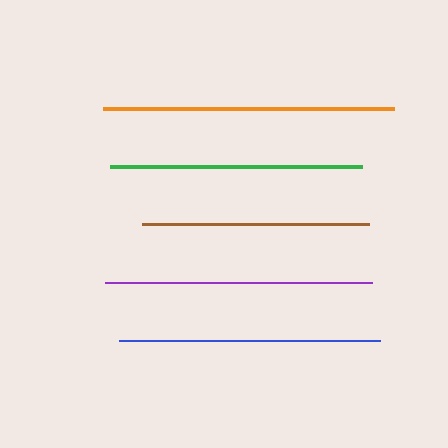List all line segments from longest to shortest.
From longest to shortest: orange, purple, blue, green, brown.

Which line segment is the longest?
The orange line is the longest at approximately 291 pixels.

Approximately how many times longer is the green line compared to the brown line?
The green line is approximately 1.1 times the length of the brown line.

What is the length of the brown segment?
The brown segment is approximately 228 pixels long.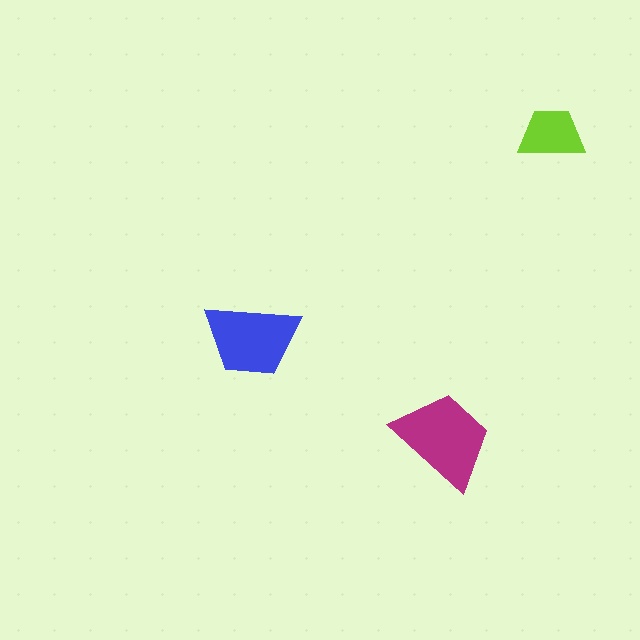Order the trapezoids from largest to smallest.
the magenta one, the blue one, the lime one.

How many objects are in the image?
There are 3 objects in the image.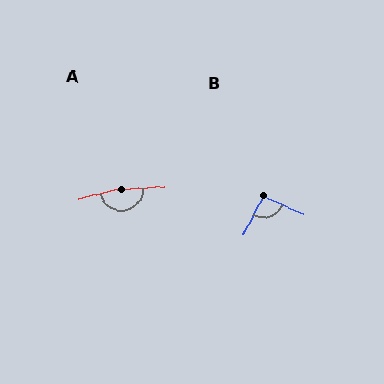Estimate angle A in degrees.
Approximately 169 degrees.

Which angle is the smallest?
B, at approximately 93 degrees.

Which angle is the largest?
A, at approximately 169 degrees.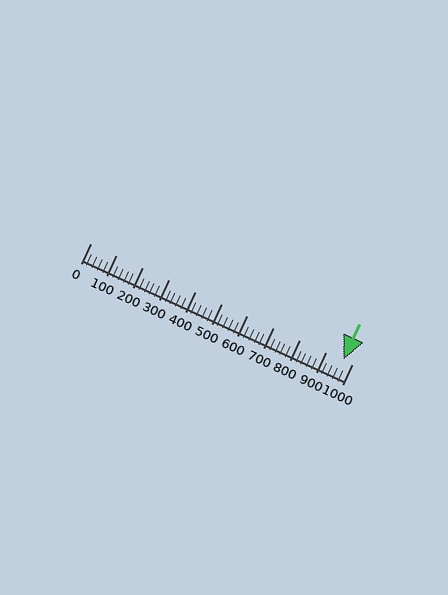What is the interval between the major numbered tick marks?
The major tick marks are spaced 100 units apart.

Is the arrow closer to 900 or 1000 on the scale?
The arrow is closer to 1000.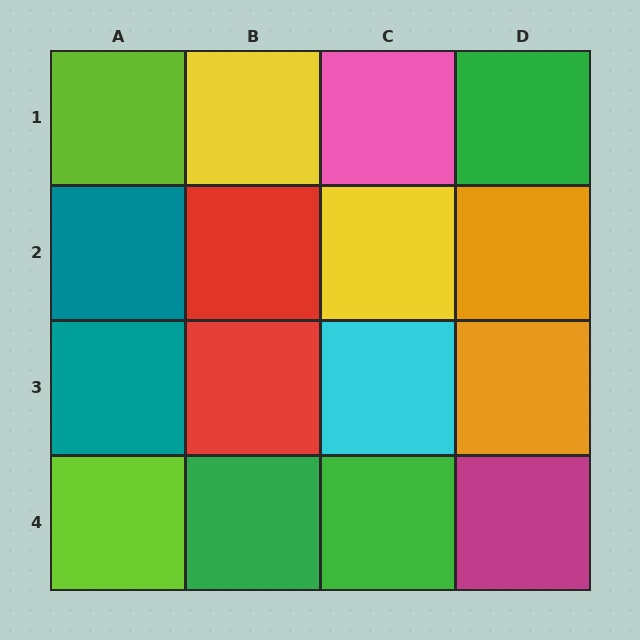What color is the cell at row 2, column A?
Teal.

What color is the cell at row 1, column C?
Pink.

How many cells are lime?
2 cells are lime.